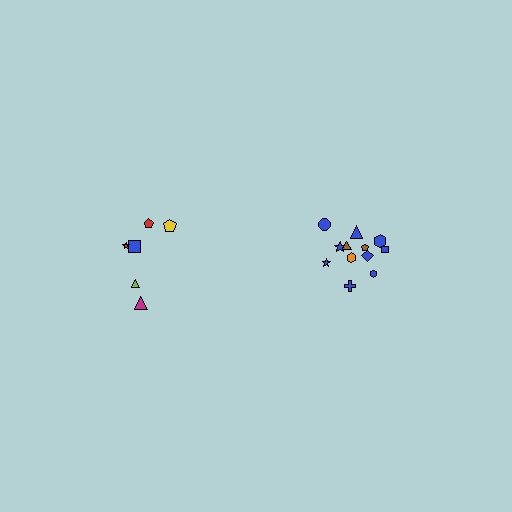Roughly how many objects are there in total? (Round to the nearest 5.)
Roughly 20 objects in total.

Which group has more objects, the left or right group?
The right group.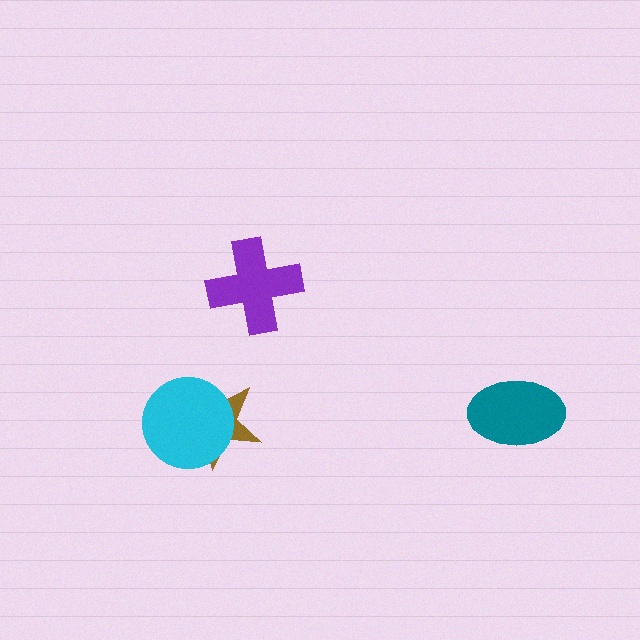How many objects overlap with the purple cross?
0 objects overlap with the purple cross.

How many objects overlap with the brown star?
1 object overlaps with the brown star.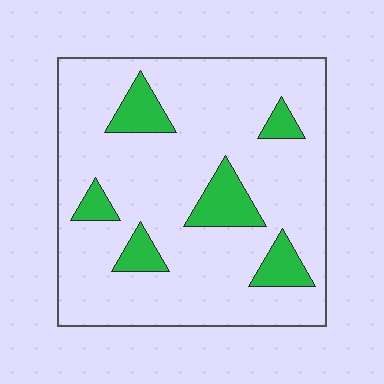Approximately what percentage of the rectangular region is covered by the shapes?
Approximately 15%.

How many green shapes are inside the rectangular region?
6.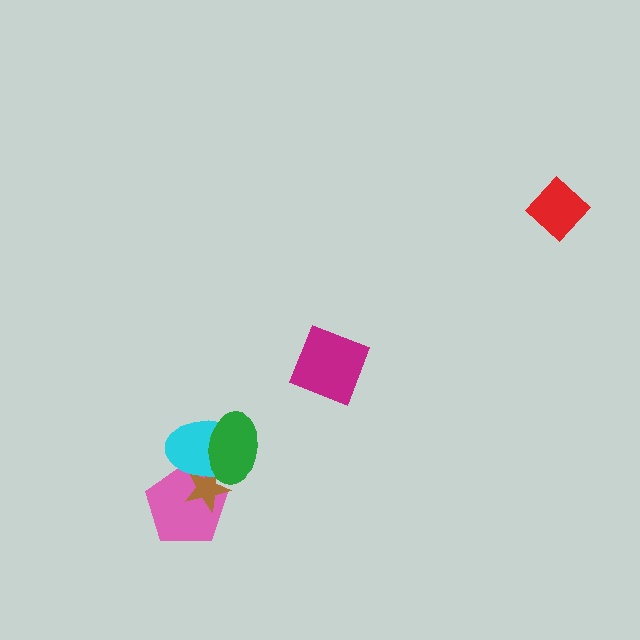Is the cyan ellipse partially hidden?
Yes, it is partially covered by another shape.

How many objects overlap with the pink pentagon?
2 objects overlap with the pink pentagon.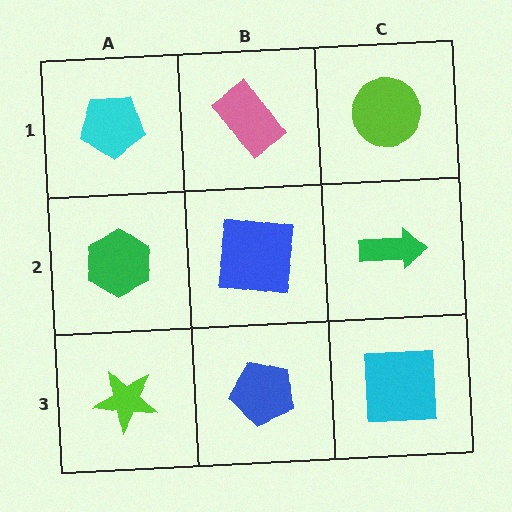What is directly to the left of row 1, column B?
A cyan pentagon.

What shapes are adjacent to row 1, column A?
A green hexagon (row 2, column A), a pink rectangle (row 1, column B).